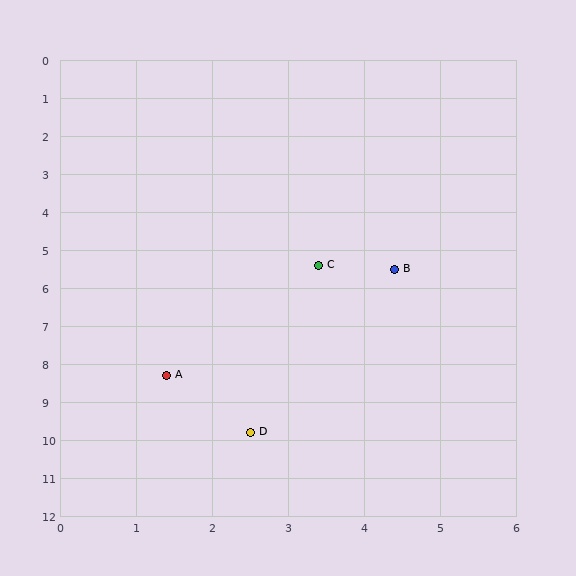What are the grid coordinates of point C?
Point C is at approximately (3.4, 5.4).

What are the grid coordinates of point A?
Point A is at approximately (1.4, 8.3).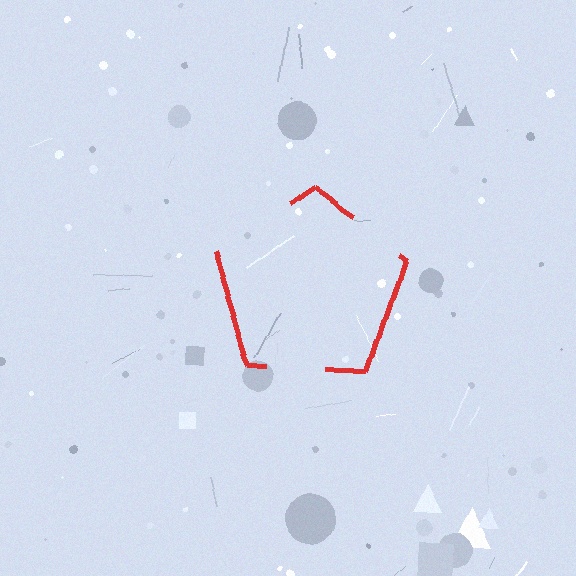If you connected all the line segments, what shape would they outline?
They would outline a pentagon.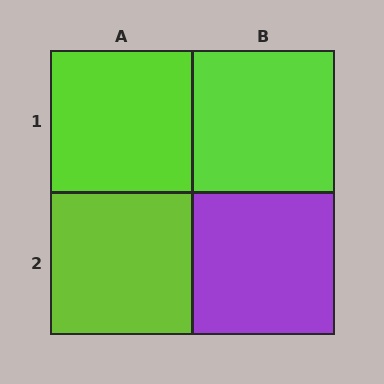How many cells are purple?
1 cell is purple.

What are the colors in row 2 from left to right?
Lime, purple.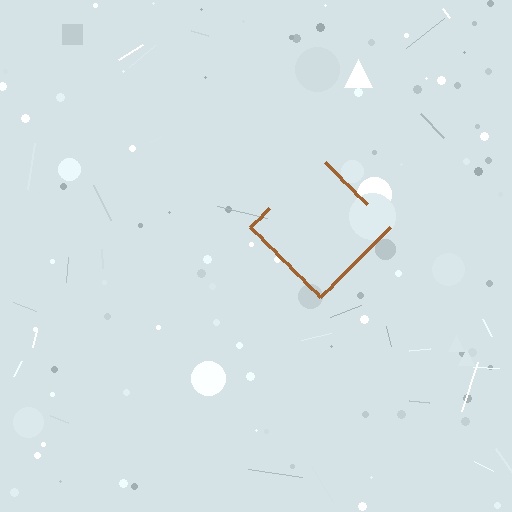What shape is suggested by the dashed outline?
The dashed outline suggests a diamond.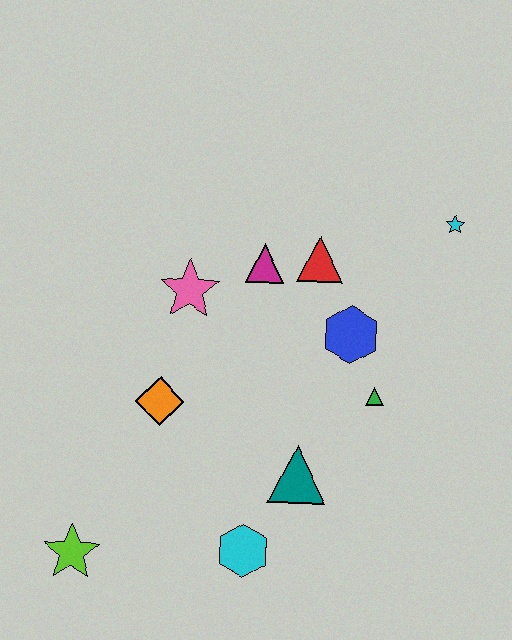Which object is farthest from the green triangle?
The lime star is farthest from the green triangle.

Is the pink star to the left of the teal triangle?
Yes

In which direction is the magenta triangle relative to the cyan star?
The magenta triangle is to the left of the cyan star.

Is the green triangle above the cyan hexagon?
Yes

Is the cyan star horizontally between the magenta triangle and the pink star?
No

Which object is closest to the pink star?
The magenta triangle is closest to the pink star.